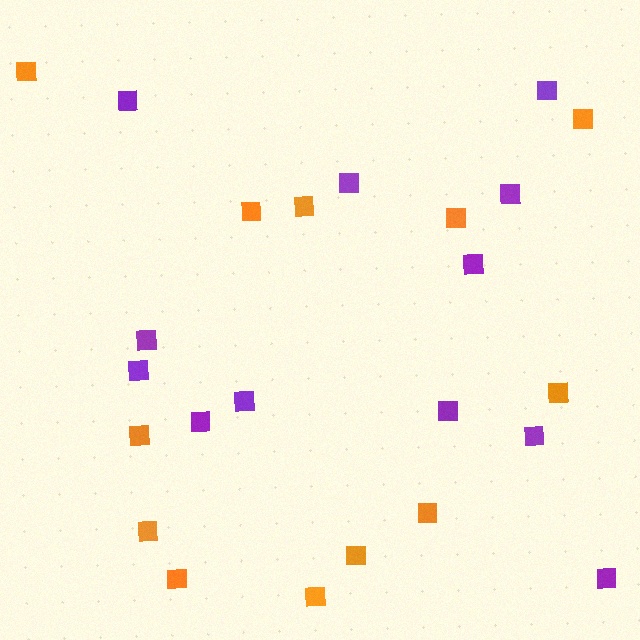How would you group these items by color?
There are 2 groups: one group of orange squares (12) and one group of purple squares (12).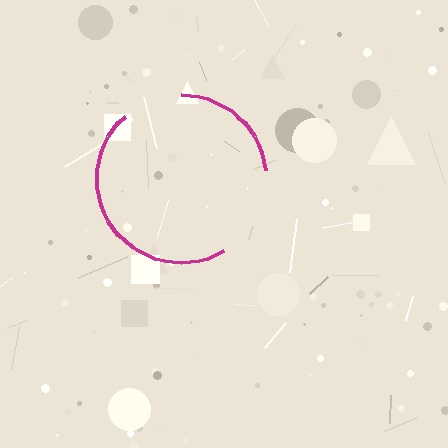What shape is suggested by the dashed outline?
The dashed outline suggests a circle.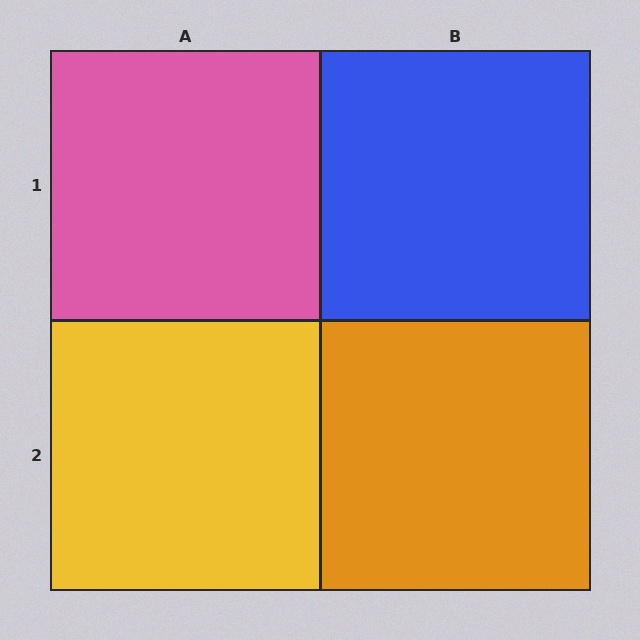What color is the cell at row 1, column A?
Pink.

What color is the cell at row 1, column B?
Blue.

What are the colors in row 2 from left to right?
Yellow, orange.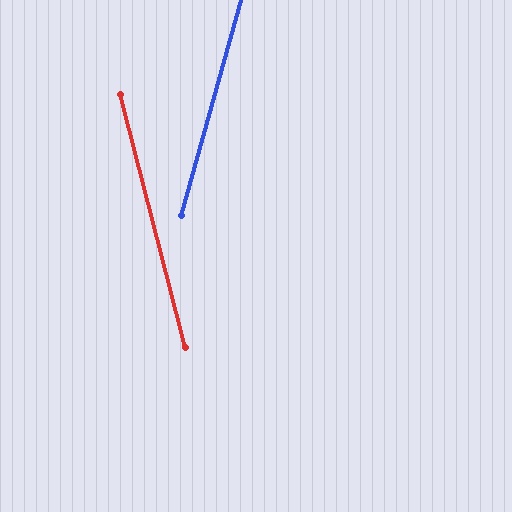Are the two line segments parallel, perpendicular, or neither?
Neither parallel nor perpendicular — they differ by about 30°.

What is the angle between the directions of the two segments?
Approximately 30 degrees.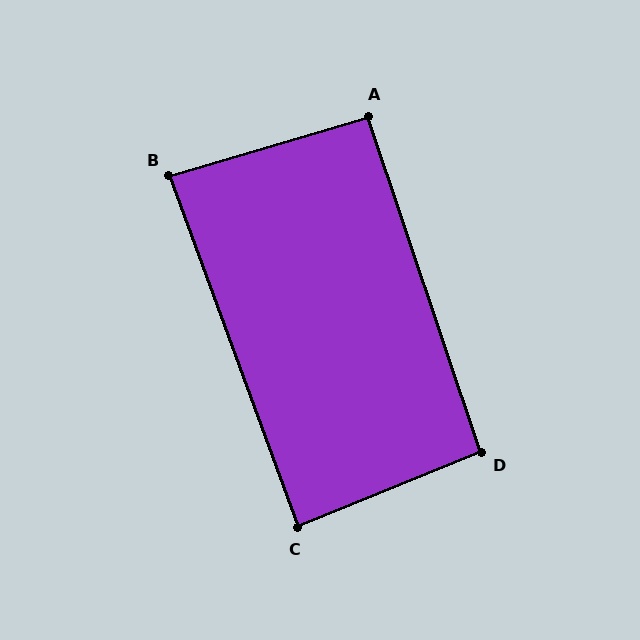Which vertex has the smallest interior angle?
B, at approximately 86 degrees.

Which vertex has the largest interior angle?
D, at approximately 94 degrees.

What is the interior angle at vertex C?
Approximately 88 degrees (approximately right).